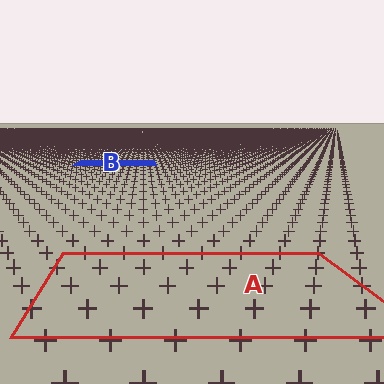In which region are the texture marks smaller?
The texture marks are smaller in region B, because it is farther away.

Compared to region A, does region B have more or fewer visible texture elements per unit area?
Region B has more texture elements per unit area — they are packed more densely because it is farther away.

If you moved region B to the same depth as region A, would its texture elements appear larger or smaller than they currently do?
They would appear larger. At a closer depth, the same texture elements are projected at a bigger on-screen size.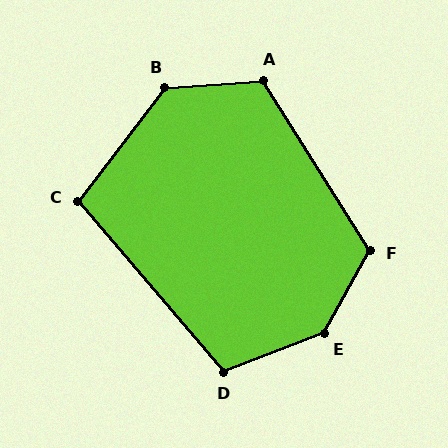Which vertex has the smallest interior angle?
C, at approximately 102 degrees.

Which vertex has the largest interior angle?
E, at approximately 140 degrees.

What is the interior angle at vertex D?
Approximately 109 degrees (obtuse).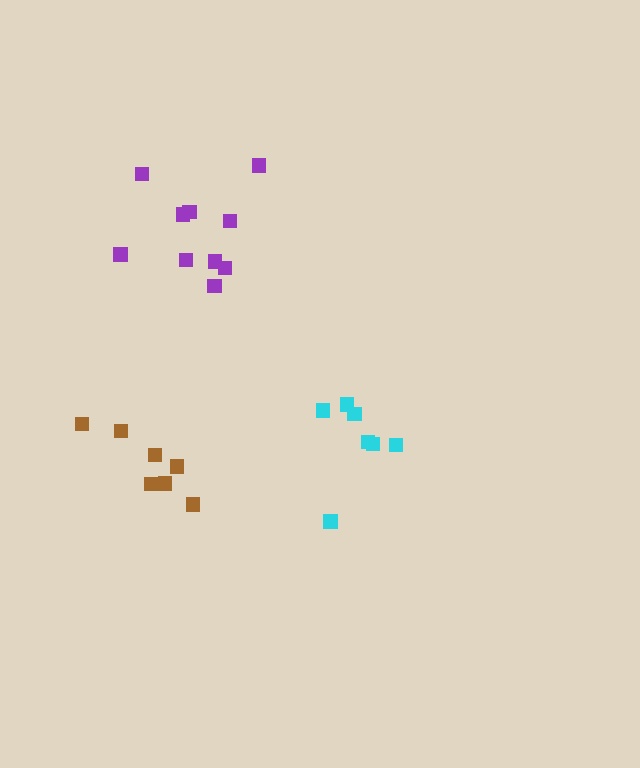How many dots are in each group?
Group 1: 7 dots, Group 2: 10 dots, Group 3: 7 dots (24 total).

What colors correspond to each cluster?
The clusters are colored: cyan, purple, brown.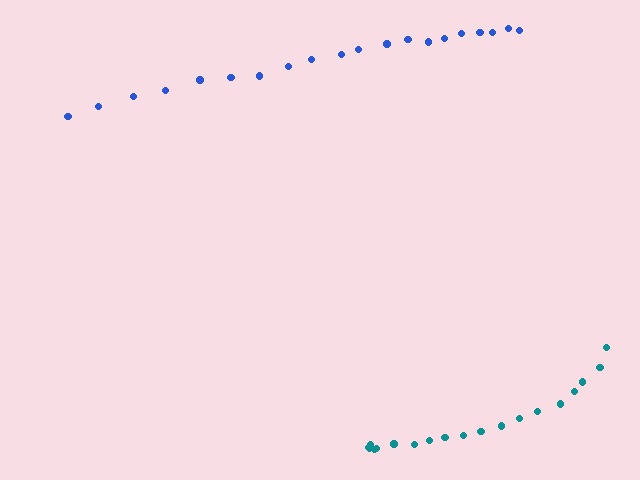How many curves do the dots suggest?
There are 2 distinct paths.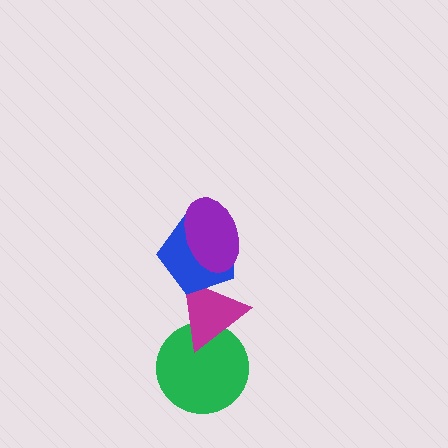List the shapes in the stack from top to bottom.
From top to bottom: the purple ellipse, the blue pentagon, the magenta triangle, the green circle.